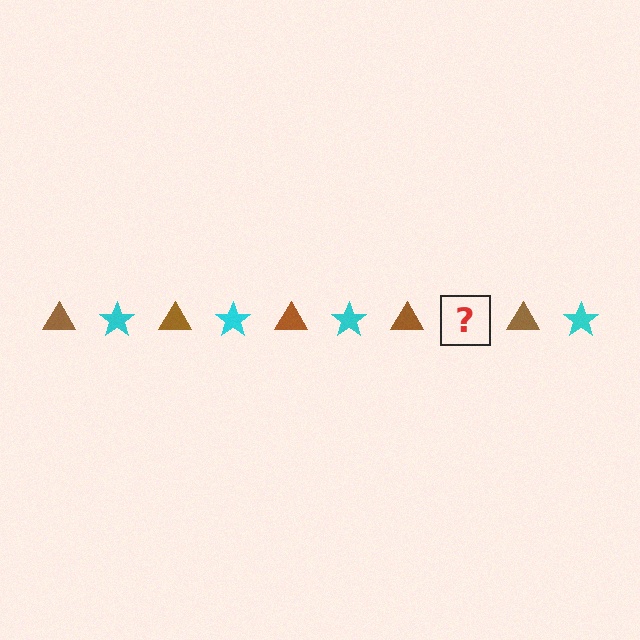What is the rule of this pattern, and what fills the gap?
The rule is that the pattern alternates between brown triangle and cyan star. The gap should be filled with a cyan star.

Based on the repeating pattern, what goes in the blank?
The blank should be a cyan star.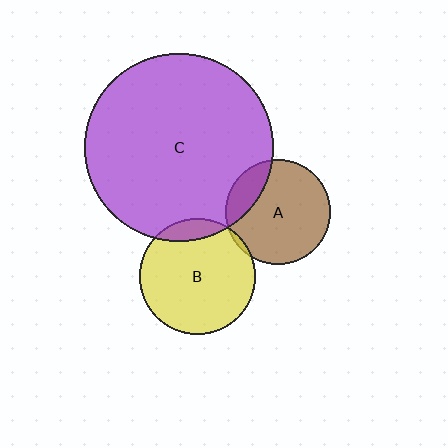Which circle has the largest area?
Circle C (purple).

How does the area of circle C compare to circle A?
Approximately 3.2 times.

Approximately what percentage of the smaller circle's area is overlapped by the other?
Approximately 20%.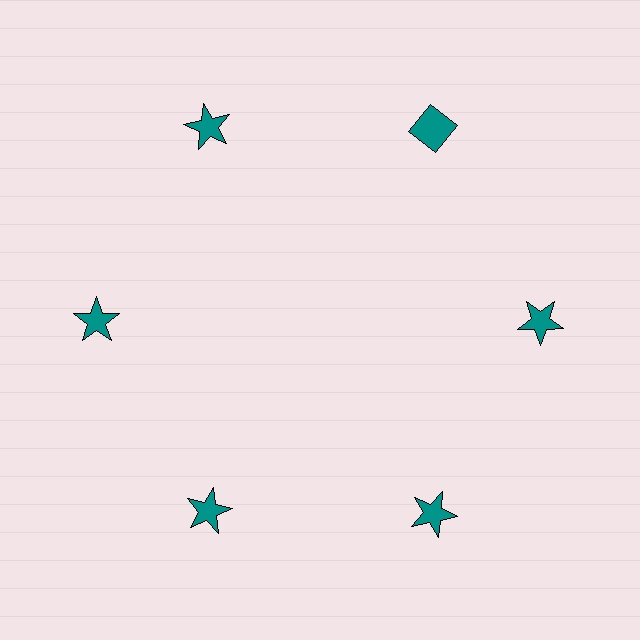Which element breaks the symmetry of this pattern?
The teal diamond at roughly the 1 o'clock position breaks the symmetry. All other shapes are teal stars.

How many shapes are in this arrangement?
There are 6 shapes arranged in a ring pattern.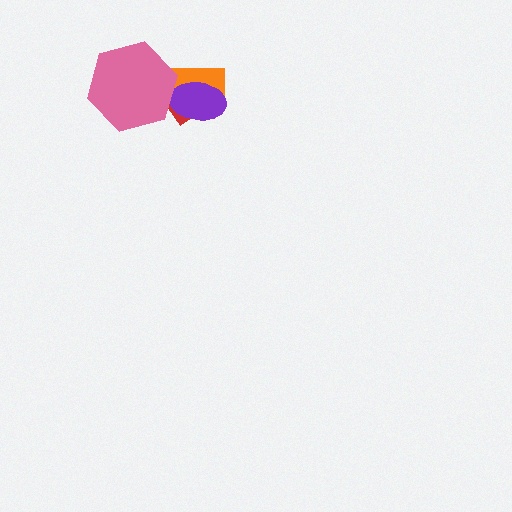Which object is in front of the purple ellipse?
The pink hexagon is in front of the purple ellipse.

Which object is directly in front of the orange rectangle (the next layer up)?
The purple ellipse is directly in front of the orange rectangle.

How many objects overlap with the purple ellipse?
3 objects overlap with the purple ellipse.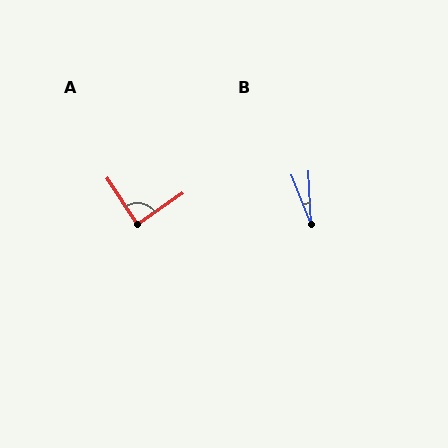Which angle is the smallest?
B, at approximately 19 degrees.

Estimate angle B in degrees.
Approximately 19 degrees.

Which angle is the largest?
A, at approximately 90 degrees.